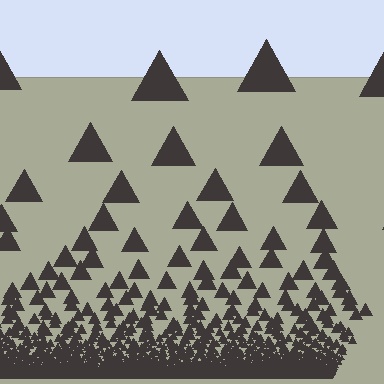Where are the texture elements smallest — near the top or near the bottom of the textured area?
Near the bottom.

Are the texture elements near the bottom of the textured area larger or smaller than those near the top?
Smaller. The gradient is inverted — elements near the bottom are smaller and denser.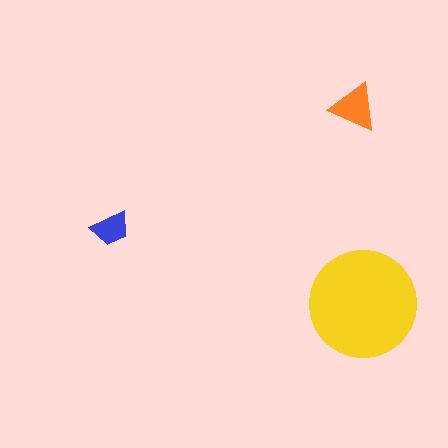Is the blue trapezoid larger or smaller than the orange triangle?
Smaller.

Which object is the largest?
The yellow circle.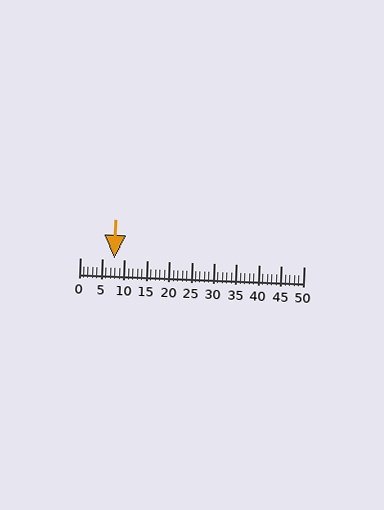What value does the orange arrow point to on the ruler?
The orange arrow points to approximately 8.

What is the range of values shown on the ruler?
The ruler shows values from 0 to 50.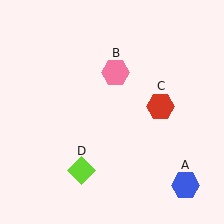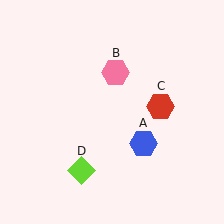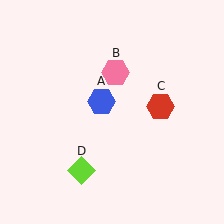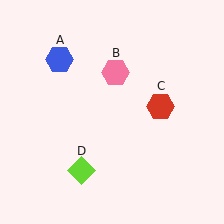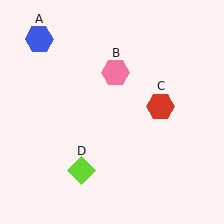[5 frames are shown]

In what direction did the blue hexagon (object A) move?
The blue hexagon (object A) moved up and to the left.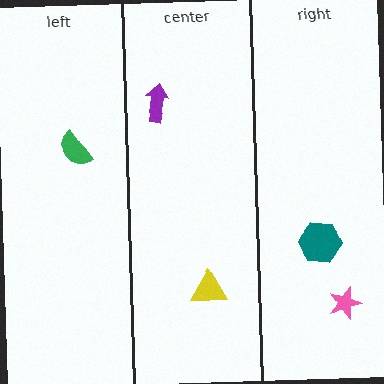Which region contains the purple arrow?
The center region.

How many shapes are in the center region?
2.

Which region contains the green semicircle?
The left region.